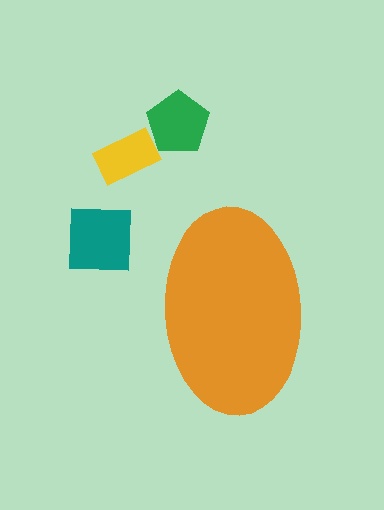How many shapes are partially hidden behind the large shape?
0 shapes are partially hidden.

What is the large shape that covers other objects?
An orange ellipse.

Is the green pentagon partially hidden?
No, the green pentagon is fully visible.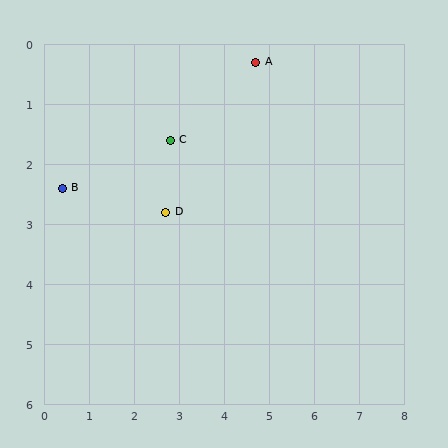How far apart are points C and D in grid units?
Points C and D are about 1.2 grid units apart.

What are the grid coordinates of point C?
Point C is at approximately (2.8, 1.6).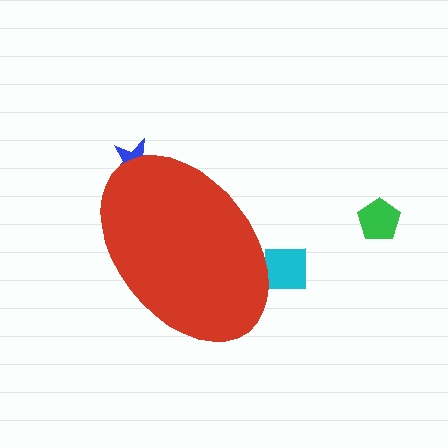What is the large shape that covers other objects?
A red ellipse.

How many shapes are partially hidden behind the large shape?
2 shapes are partially hidden.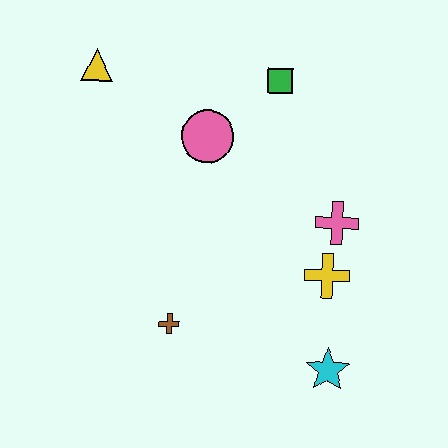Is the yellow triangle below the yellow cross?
No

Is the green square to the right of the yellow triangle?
Yes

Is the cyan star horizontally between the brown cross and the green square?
No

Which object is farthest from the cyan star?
The yellow triangle is farthest from the cyan star.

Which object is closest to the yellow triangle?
The pink circle is closest to the yellow triangle.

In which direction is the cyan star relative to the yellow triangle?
The cyan star is below the yellow triangle.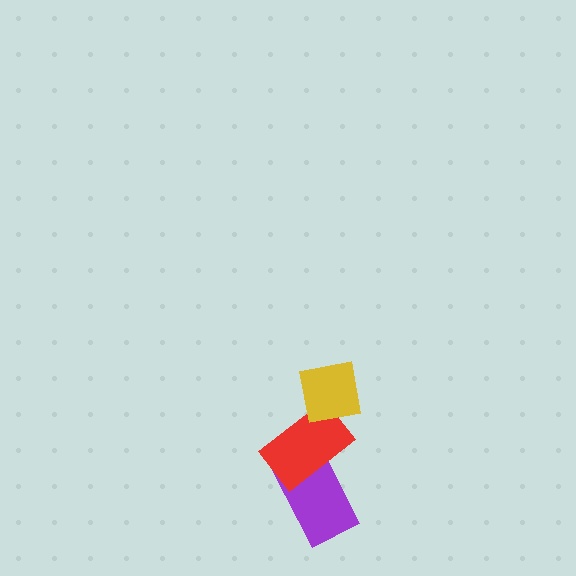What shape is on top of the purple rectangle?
The red rectangle is on top of the purple rectangle.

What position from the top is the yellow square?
The yellow square is 1st from the top.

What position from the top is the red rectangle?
The red rectangle is 2nd from the top.